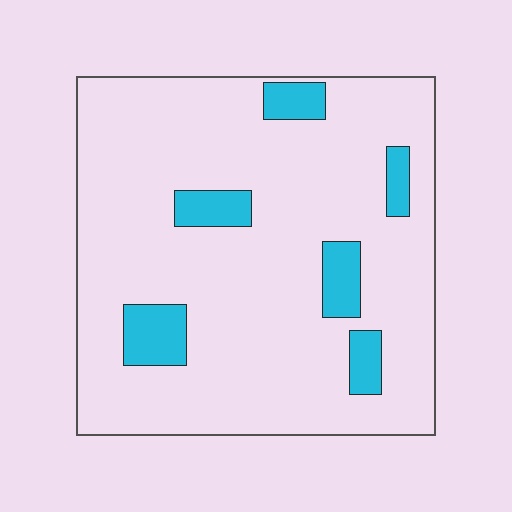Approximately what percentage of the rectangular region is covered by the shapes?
Approximately 10%.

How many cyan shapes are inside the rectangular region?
6.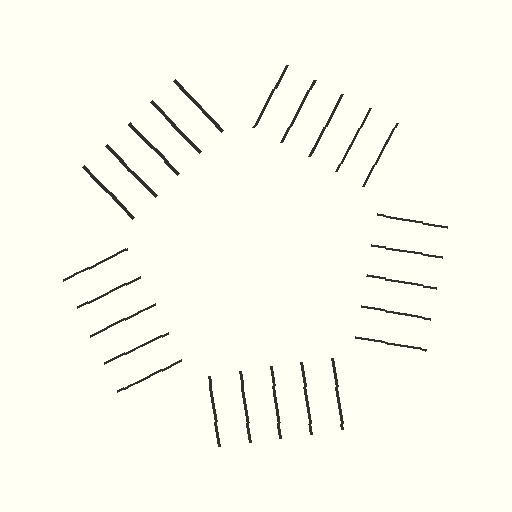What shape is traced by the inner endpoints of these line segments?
An illusory pentagon — the line segments terminate on its edges but no continuous stroke is drawn.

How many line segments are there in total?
25 — 5 along each of the 5 edges.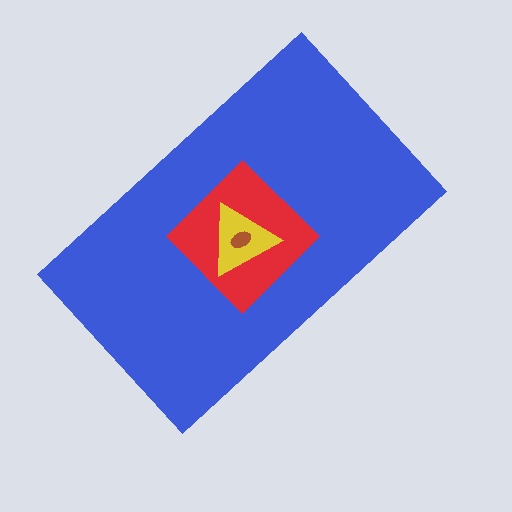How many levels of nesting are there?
4.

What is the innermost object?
The brown ellipse.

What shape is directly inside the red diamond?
The yellow triangle.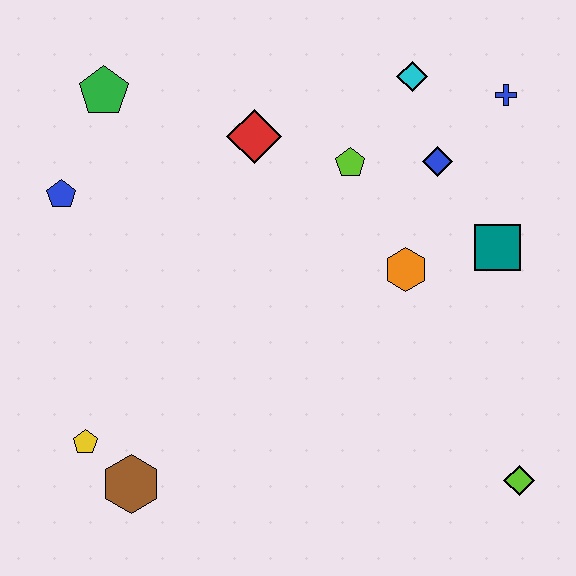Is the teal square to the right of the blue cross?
No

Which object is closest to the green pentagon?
The blue pentagon is closest to the green pentagon.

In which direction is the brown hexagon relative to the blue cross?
The brown hexagon is below the blue cross.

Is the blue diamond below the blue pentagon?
No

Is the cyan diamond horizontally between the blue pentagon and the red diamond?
No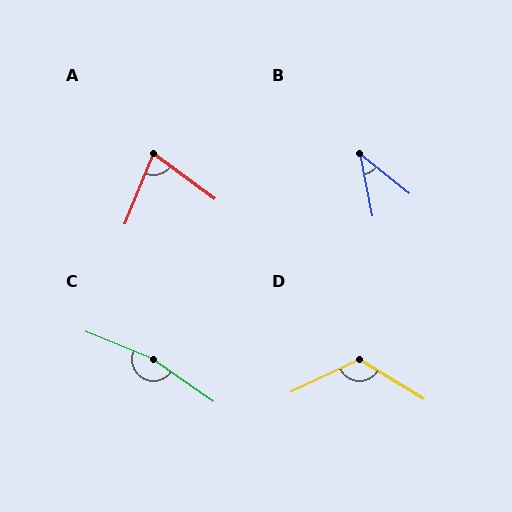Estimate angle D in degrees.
Approximately 123 degrees.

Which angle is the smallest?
B, at approximately 40 degrees.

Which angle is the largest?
C, at approximately 167 degrees.